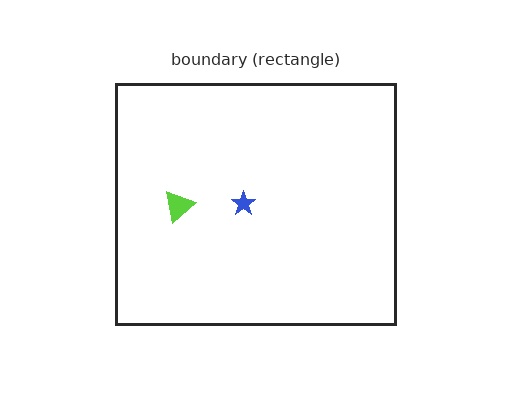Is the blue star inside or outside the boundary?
Inside.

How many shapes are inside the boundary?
2 inside, 0 outside.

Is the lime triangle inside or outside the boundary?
Inside.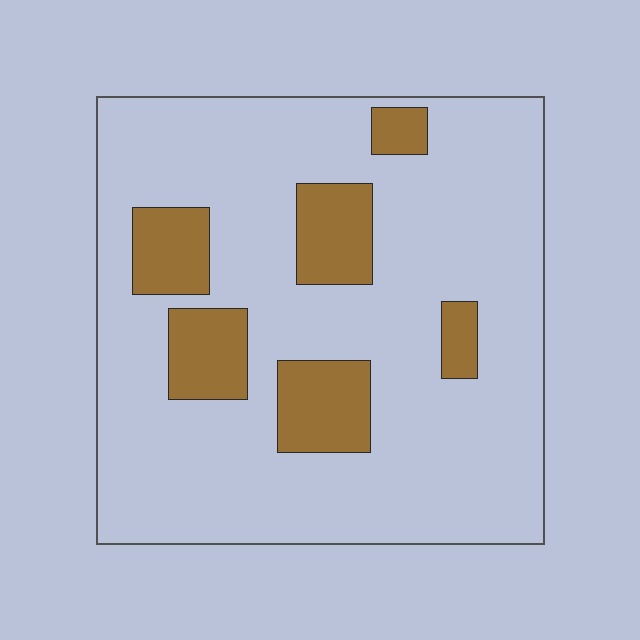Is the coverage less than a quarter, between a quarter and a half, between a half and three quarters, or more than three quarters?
Less than a quarter.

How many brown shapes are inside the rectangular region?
6.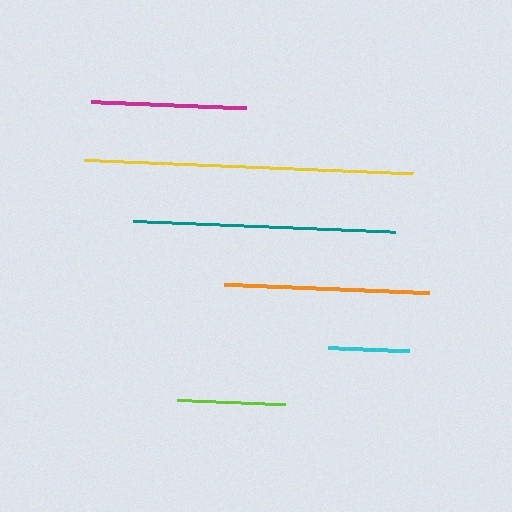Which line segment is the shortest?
The cyan line is the shortest at approximately 81 pixels.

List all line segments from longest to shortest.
From longest to shortest: yellow, teal, orange, magenta, lime, cyan.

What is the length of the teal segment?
The teal segment is approximately 262 pixels long.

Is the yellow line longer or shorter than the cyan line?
The yellow line is longer than the cyan line.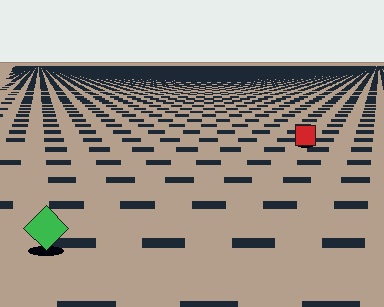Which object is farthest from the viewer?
The red square is farthest from the viewer. It appears smaller and the ground texture around it is denser.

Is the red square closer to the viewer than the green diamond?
No. The green diamond is closer — you can tell from the texture gradient: the ground texture is coarser near it.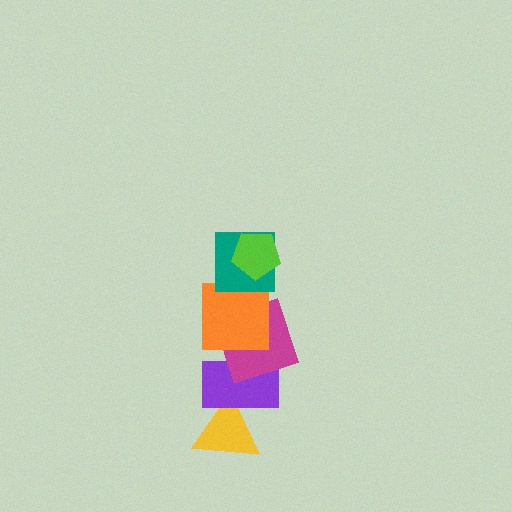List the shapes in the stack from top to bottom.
From top to bottom: the lime pentagon, the teal square, the orange square, the magenta square, the purple rectangle, the yellow triangle.